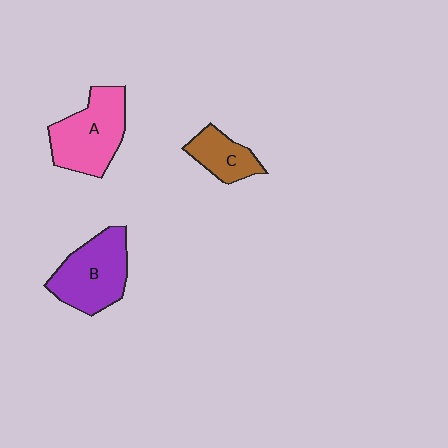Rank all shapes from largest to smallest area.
From largest to smallest: A (pink), B (purple), C (brown).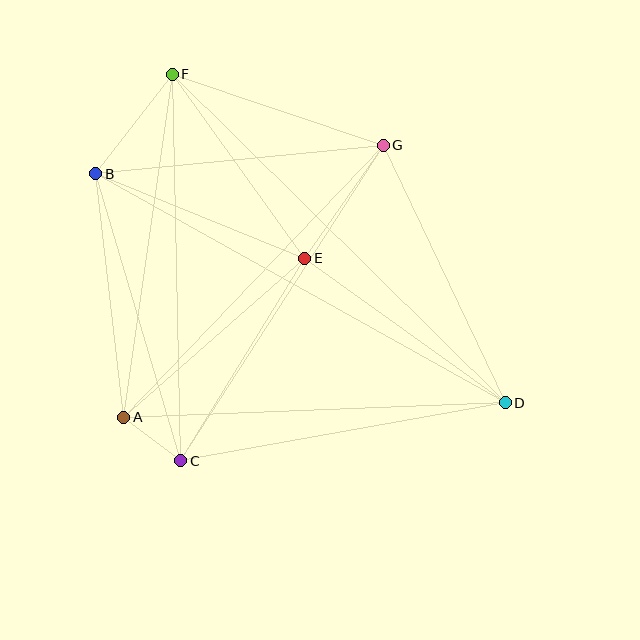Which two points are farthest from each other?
Points B and D are farthest from each other.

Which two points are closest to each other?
Points A and C are closest to each other.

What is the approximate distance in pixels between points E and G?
The distance between E and G is approximately 137 pixels.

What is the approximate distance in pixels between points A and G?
The distance between A and G is approximately 376 pixels.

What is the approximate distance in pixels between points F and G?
The distance between F and G is approximately 222 pixels.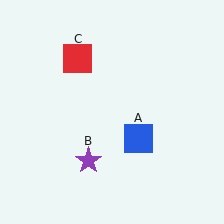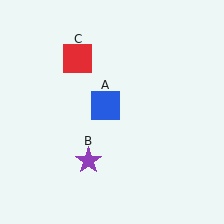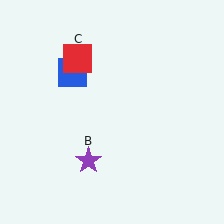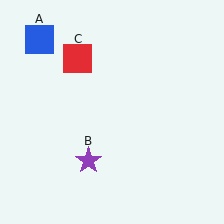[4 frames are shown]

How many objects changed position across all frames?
1 object changed position: blue square (object A).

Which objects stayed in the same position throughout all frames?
Purple star (object B) and red square (object C) remained stationary.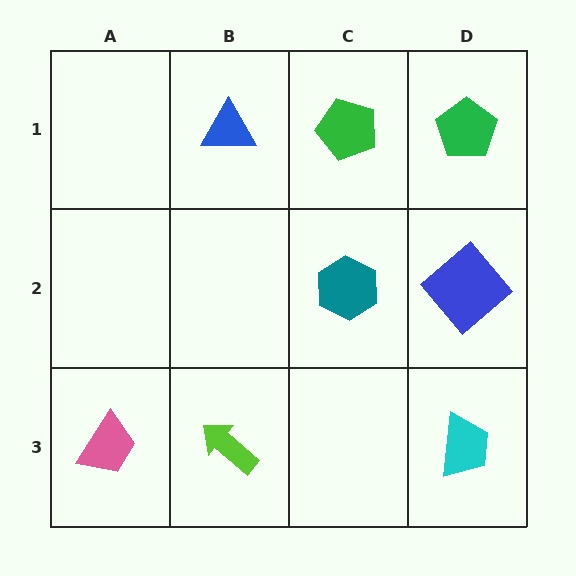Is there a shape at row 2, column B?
No, that cell is empty.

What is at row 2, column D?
A blue diamond.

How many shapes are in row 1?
3 shapes.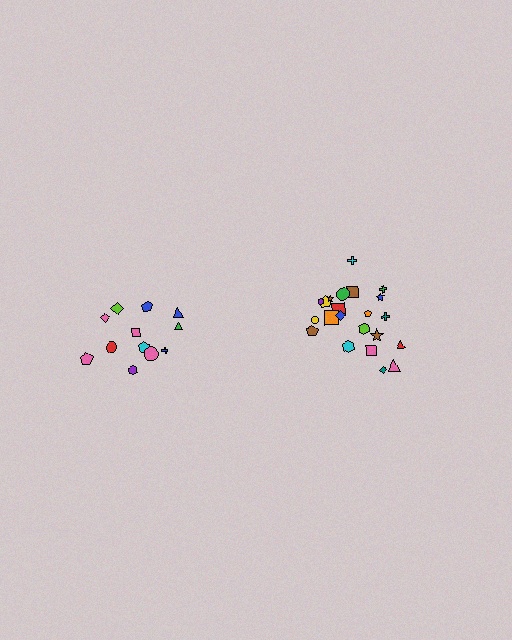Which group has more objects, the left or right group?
The right group.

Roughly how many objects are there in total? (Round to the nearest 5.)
Roughly 35 objects in total.